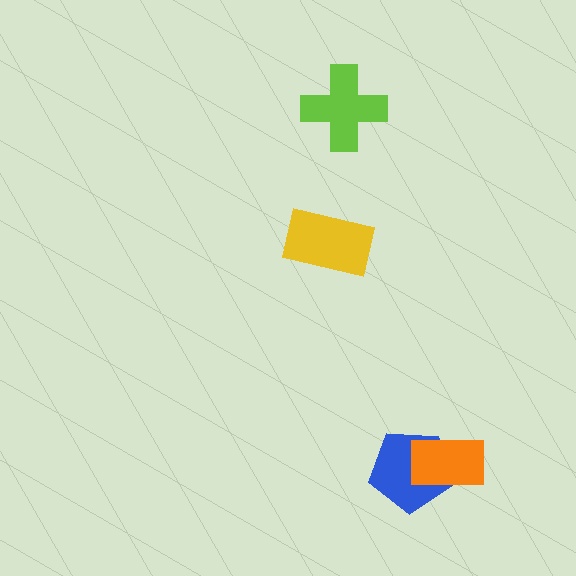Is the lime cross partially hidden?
No, no other shape covers it.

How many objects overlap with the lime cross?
0 objects overlap with the lime cross.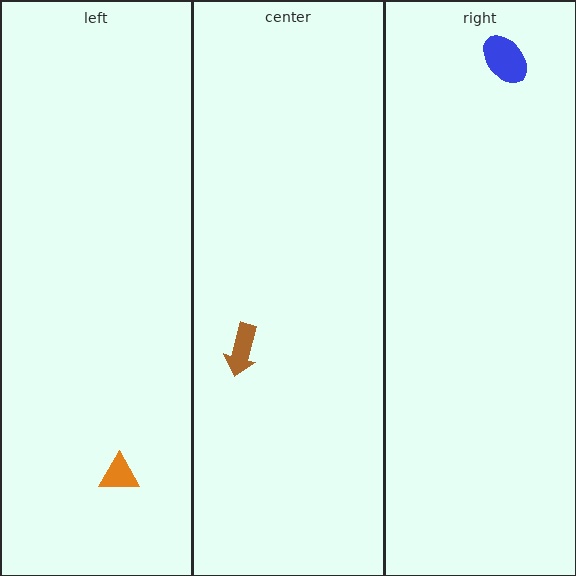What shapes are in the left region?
The orange triangle.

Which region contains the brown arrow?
The center region.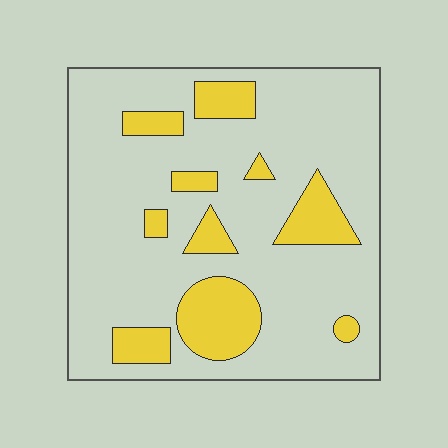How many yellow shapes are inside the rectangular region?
10.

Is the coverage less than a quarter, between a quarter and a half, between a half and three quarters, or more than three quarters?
Less than a quarter.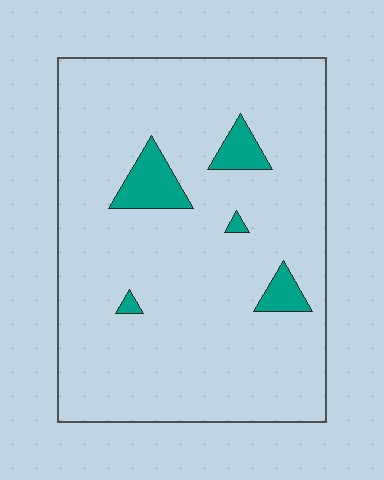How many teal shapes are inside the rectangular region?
5.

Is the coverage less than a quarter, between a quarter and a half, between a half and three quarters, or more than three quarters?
Less than a quarter.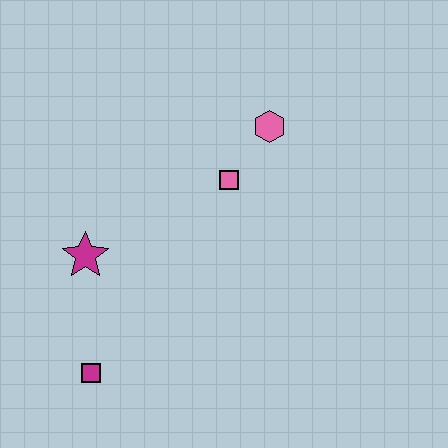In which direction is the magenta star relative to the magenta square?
The magenta star is above the magenta square.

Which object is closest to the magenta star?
The magenta square is closest to the magenta star.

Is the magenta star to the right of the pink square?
No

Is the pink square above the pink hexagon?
No